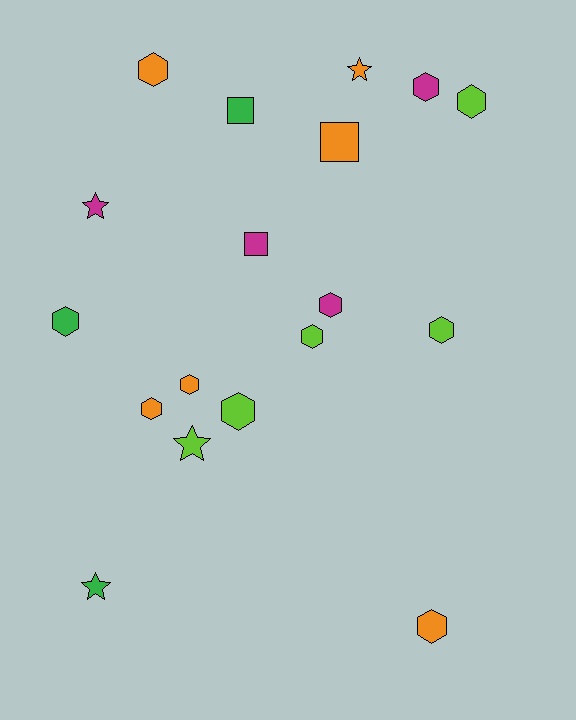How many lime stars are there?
There is 1 lime star.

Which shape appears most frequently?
Hexagon, with 11 objects.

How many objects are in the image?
There are 18 objects.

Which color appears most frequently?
Orange, with 6 objects.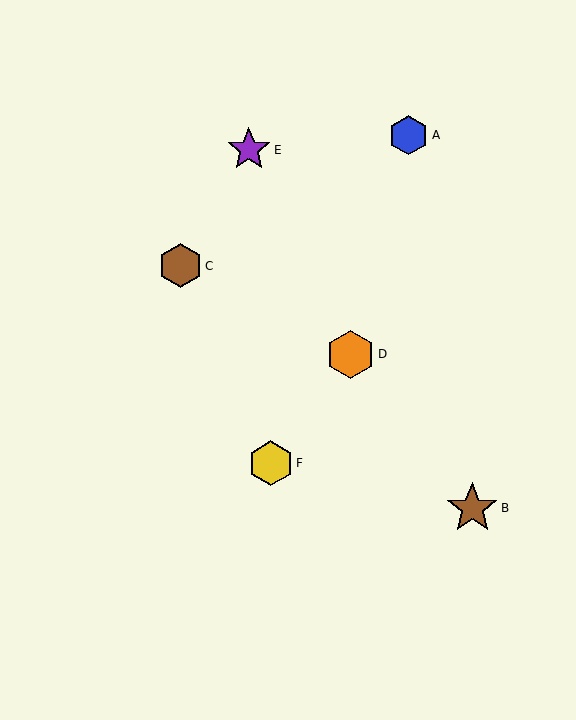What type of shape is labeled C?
Shape C is a brown hexagon.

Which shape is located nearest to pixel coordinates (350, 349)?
The orange hexagon (labeled D) at (350, 354) is nearest to that location.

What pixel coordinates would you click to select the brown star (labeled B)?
Click at (472, 508) to select the brown star B.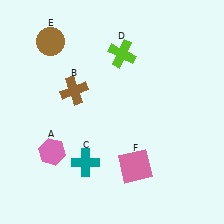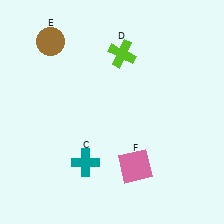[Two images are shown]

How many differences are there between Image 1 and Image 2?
There are 2 differences between the two images.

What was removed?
The brown cross (B), the pink hexagon (A) were removed in Image 2.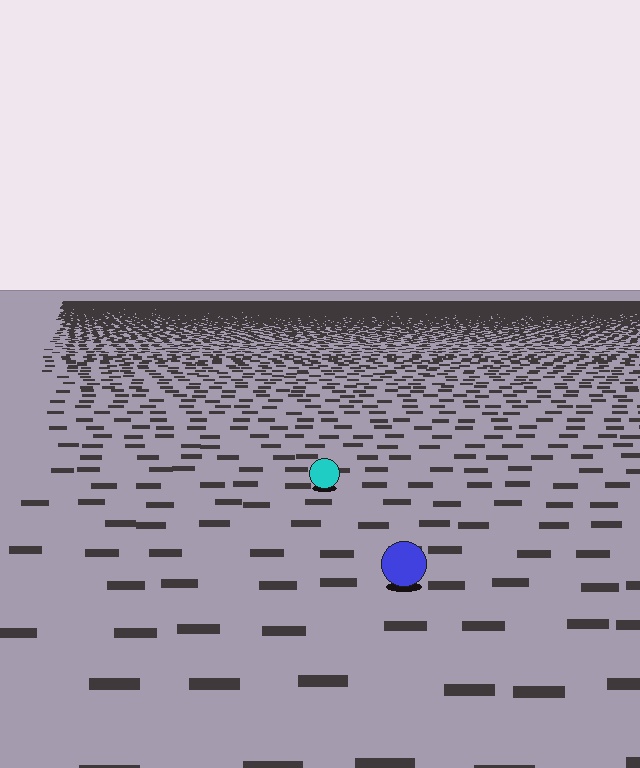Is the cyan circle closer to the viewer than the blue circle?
No. The blue circle is closer — you can tell from the texture gradient: the ground texture is coarser near it.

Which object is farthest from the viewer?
The cyan circle is farthest from the viewer. It appears smaller and the ground texture around it is denser.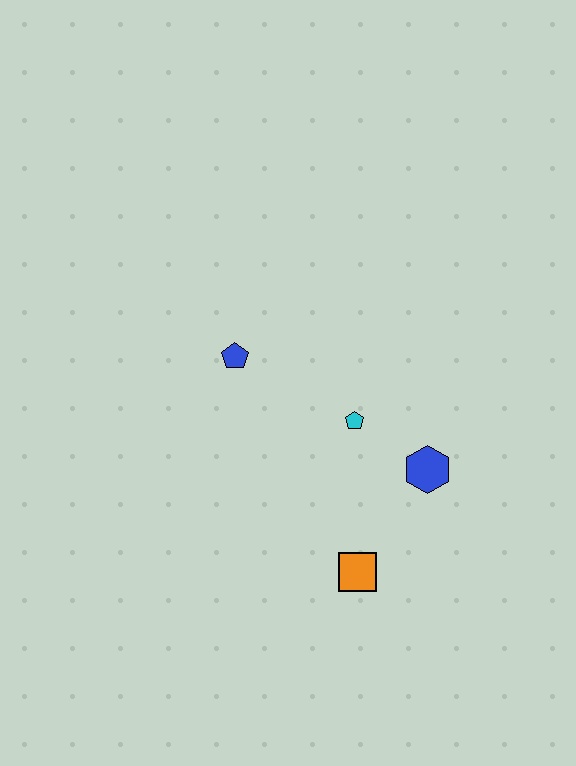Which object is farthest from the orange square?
The blue pentagon is farthest from the orange square.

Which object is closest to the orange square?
The blue hexagon is closest to the orange square.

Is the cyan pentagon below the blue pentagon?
Yes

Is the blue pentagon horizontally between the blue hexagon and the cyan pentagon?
No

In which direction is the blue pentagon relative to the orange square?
The blue pentagon is above the orange square.